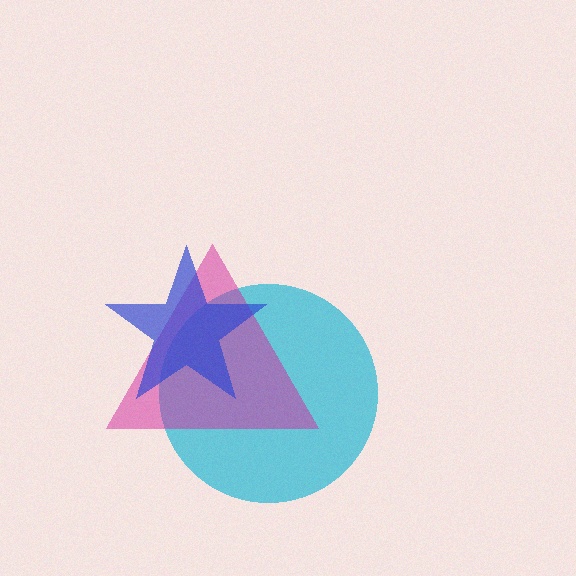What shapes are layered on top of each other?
The layered shapes are: a cyan circle, a magenta triangle, a blue star.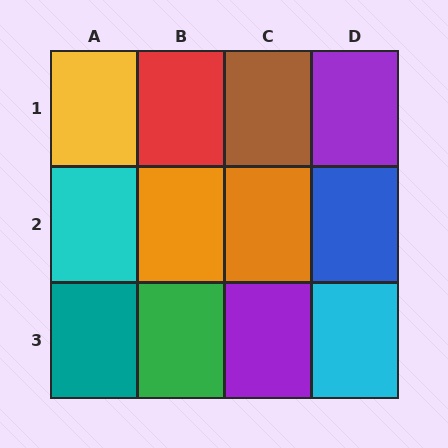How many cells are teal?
1 cell is teal.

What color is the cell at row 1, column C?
Brown.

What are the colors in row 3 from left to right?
Teal, green, purple, cyan.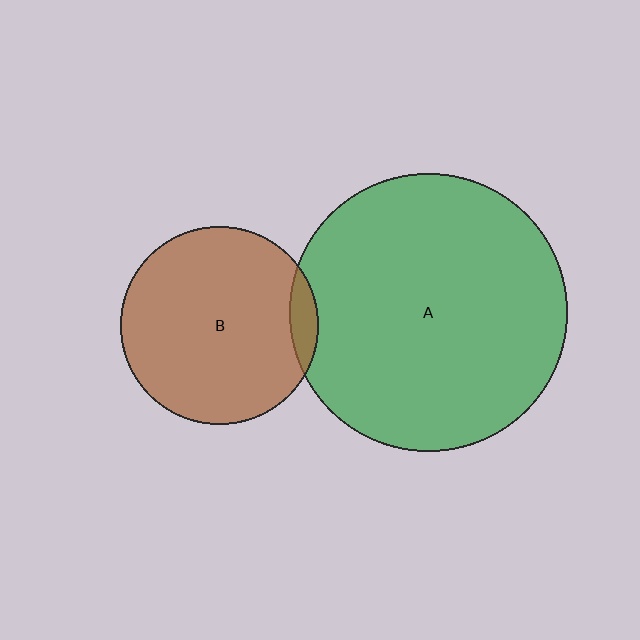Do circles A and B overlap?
Yes.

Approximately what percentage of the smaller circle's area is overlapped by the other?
Approximately 5%.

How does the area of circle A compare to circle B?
Approximately 2.0 times.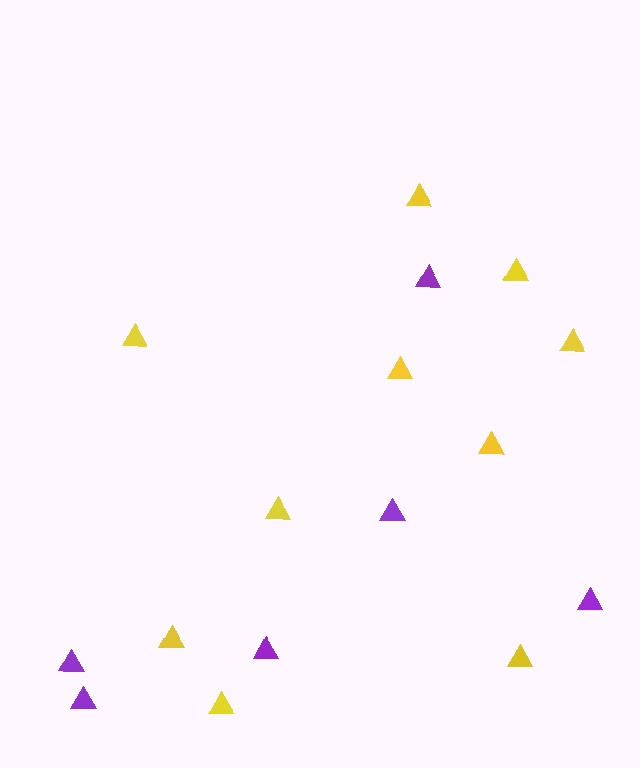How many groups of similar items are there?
There are 2 groups: one group of purple triangles (6) and one group of yellow triangles (10).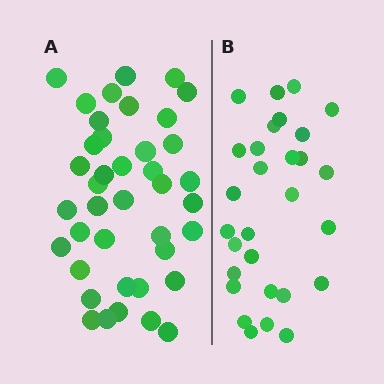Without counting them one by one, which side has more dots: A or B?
Region A (the left region) has more dots.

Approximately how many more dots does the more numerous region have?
Region A has roughly 12 or so more dots than region B.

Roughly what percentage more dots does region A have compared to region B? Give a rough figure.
About 40% more.